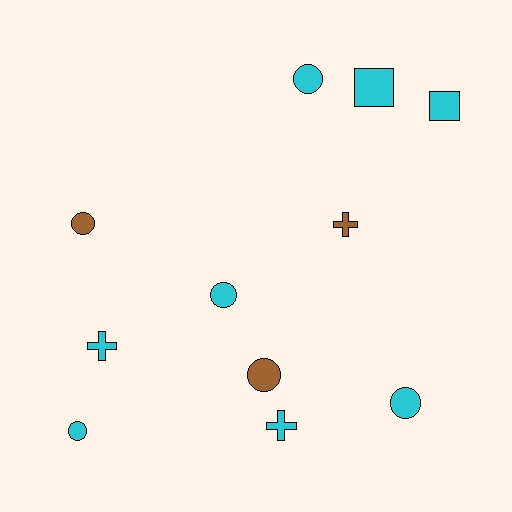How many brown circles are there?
There are 2 brown circles.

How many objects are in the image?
There are 11 objects.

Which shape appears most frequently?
Circle, with 6 objects.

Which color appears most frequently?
Cyan, with 8 objects.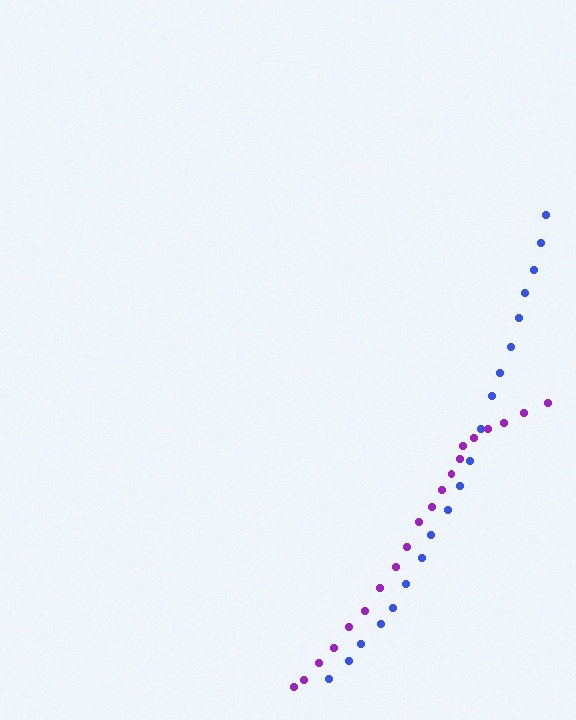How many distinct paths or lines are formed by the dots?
There are 2 distinct paths.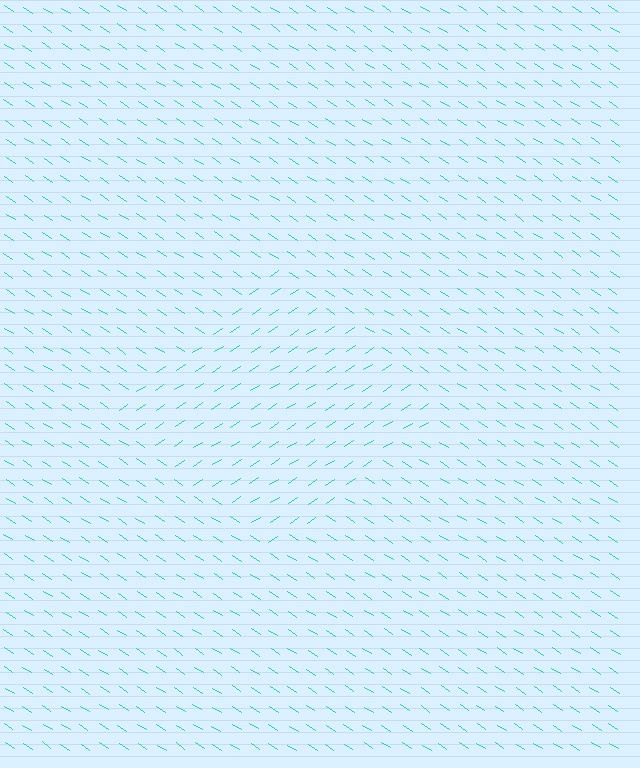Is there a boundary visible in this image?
Yes, there is a texture boundary formed by a change in line orientation.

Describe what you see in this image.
The image is filled with small cyan line segments. A diamond region in the image has lines oriented differently from the surrounding lines, creating a visible texture boundary.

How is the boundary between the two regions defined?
The boundary is defined purely by a change in line orientation (approximately 67 degrees difference). All lines are the same color and thickness.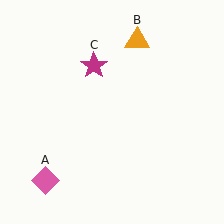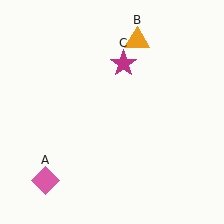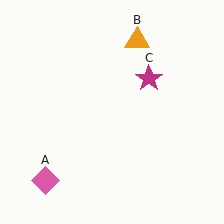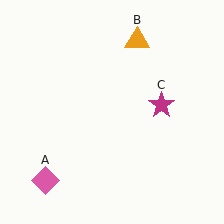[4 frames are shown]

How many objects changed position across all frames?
1 object changed position: magenta star (object C).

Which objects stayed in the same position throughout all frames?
Pink diamond (object A) and orange triangle (object B) remained stationary.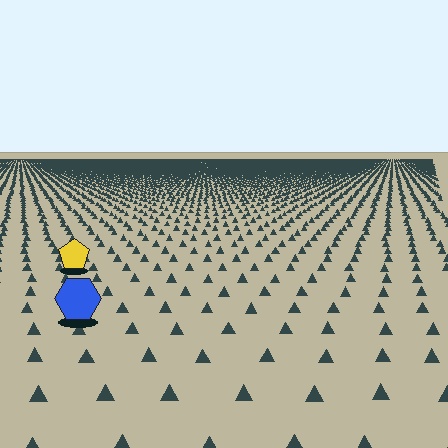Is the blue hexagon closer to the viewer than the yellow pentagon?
Yes. The blue hexagon is closer — you can tell from the texture gradient: the ground texture is coarser near it.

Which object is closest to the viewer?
The blue hexagon is closest. The texture marks near it are larger and more spread out.